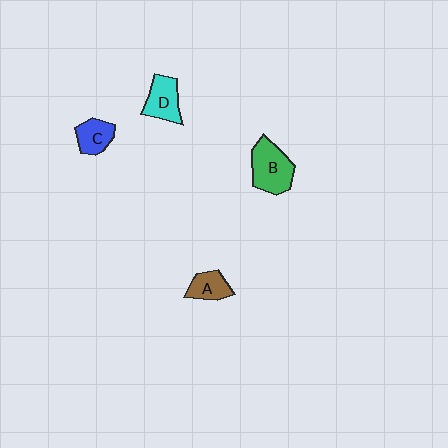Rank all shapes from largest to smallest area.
From largest to smallest: B (green), D (cyan), C (blue), A (brown).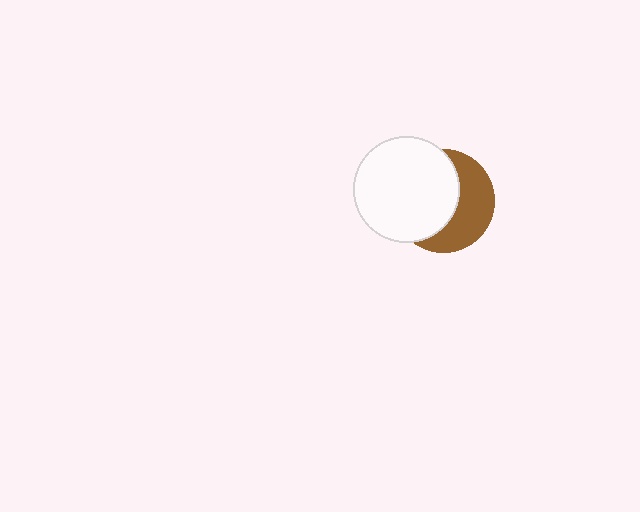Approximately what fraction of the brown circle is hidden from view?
Roughly 56% of the brown circle is hidden behind the white circle.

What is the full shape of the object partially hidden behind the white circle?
The partially hidden object is a brown circle.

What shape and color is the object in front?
The object in front is a white circle.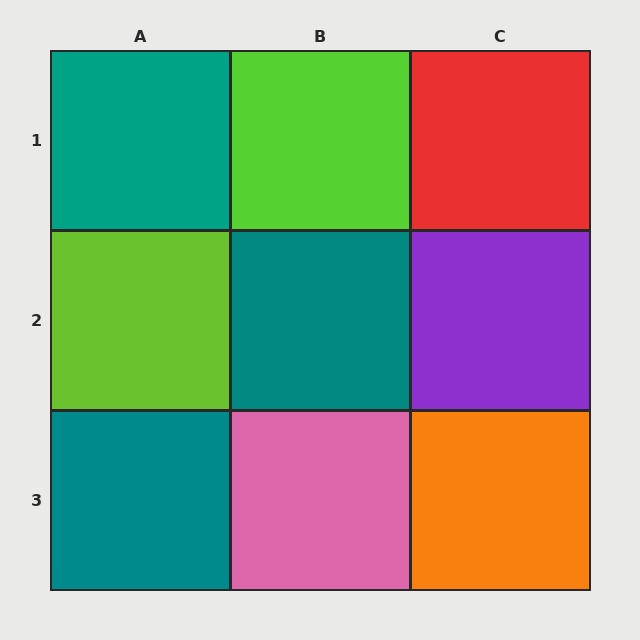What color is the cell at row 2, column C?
Purple.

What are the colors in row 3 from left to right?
Teal, pink, orange.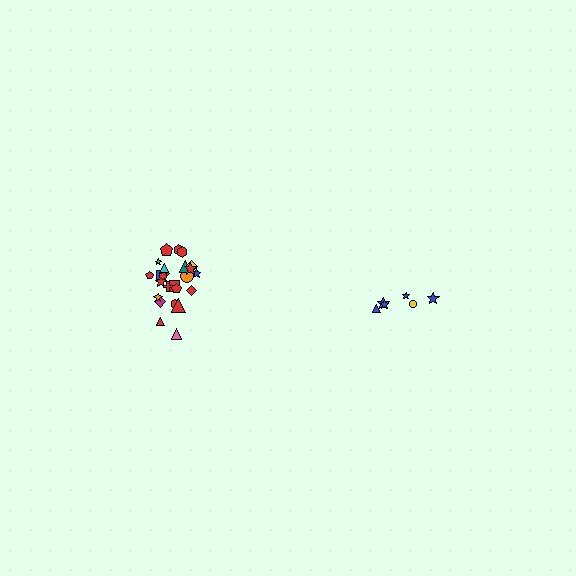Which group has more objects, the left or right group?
The left group.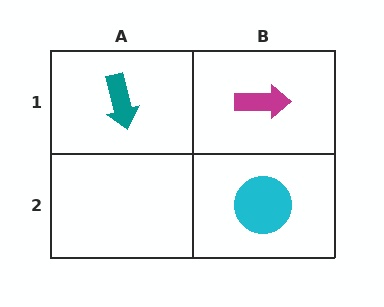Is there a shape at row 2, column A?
No, that cell is empty.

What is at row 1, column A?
A teal arrow.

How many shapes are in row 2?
1 shape.